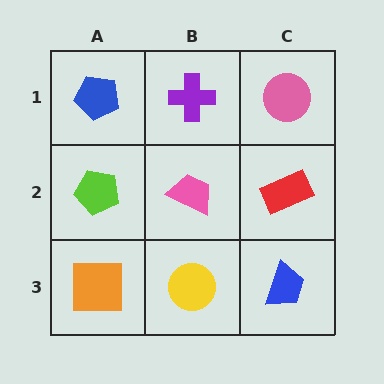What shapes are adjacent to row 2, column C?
A pink circle (row 1, column C), a blue trapezoid (row 3, column C), a pink trapezoid (row 2, column B).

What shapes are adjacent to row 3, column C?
A red rectangle (row 2, column C), a yellow circle (row 3, column B).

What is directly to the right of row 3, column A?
A yellow circle.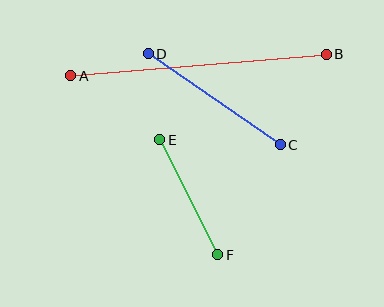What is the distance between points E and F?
The distance is approximately 129 pixels.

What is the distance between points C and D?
The distance is approximately 160 pixels.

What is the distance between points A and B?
The distance is approximately 256 pixels.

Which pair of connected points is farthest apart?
Points A and B are farthest apart.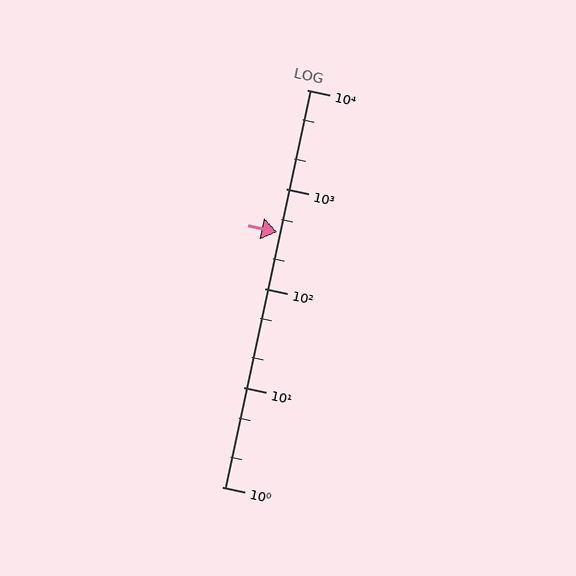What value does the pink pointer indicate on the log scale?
The pointer indicates approximately 370.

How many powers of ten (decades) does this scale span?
The scale spans 4 decades, from 1 to 10000.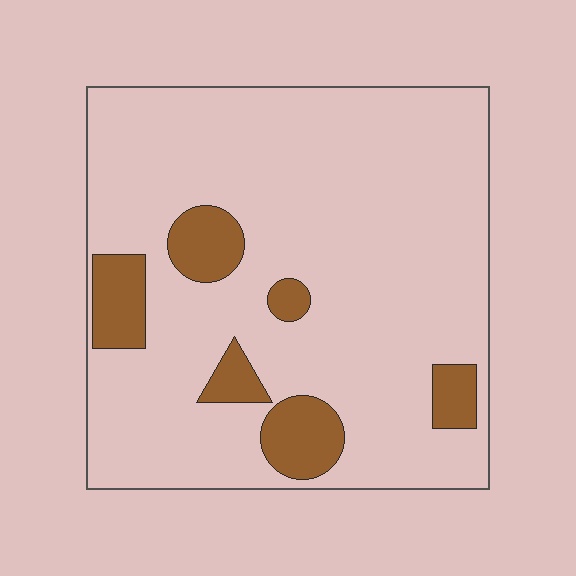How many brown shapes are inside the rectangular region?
6.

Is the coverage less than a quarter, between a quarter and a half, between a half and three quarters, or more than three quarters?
Less than a quarter.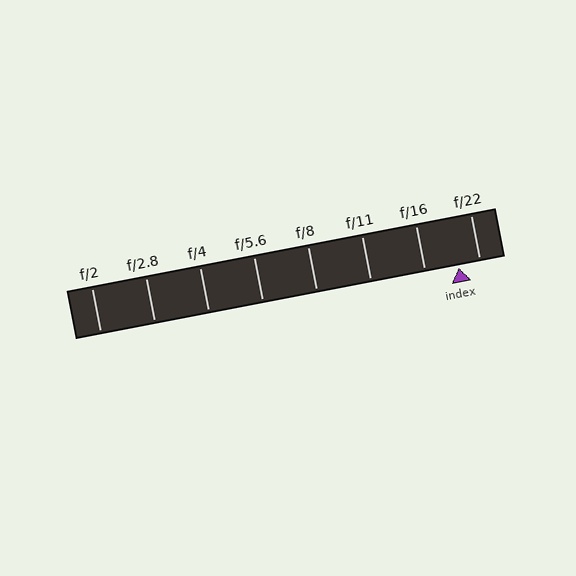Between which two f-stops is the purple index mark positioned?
The index mark is between f/16 and f/22.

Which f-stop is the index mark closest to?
The index mark is closest to f/22.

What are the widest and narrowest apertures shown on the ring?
The widest aperture shown is f/2 and the narrowest is f/22.